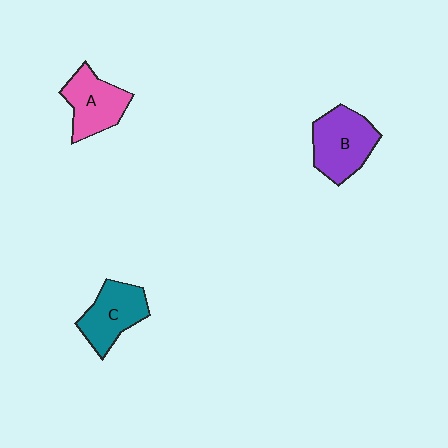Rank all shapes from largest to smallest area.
From largest to smallest: B (purple), C (teal), A (pink).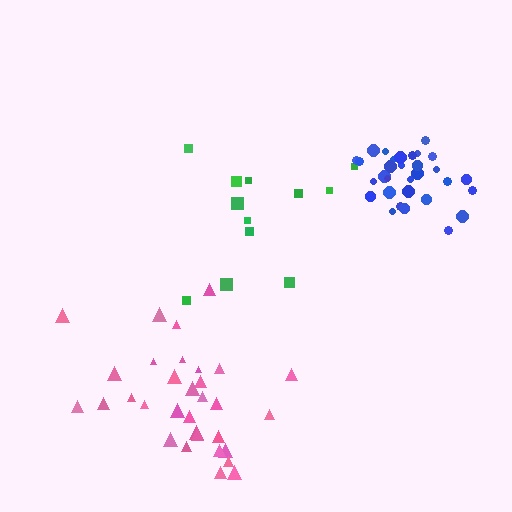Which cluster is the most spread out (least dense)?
Green.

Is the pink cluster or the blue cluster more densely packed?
Blue.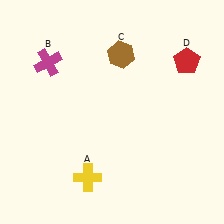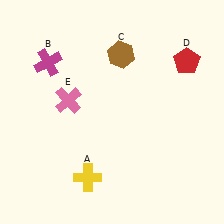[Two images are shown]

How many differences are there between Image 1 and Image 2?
There is 1 difference between the two images.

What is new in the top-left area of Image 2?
A pink cross (E) was added in the top-left area of Image 2.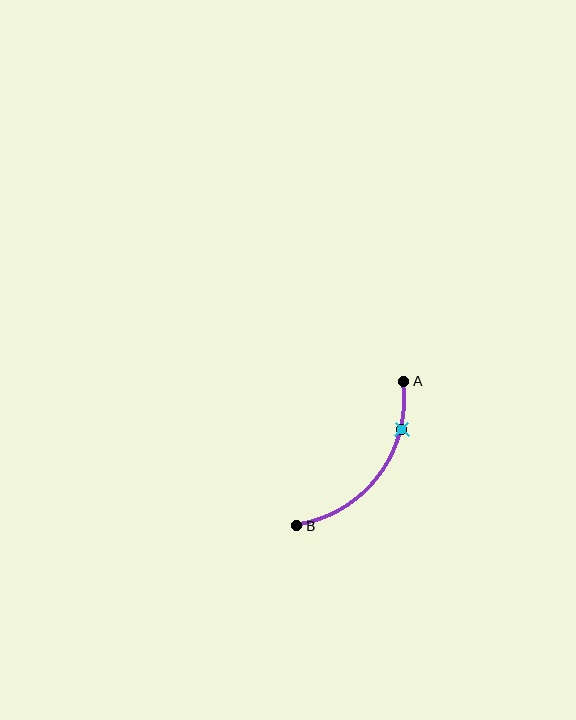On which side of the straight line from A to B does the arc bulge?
The arc bulges below and to the right of the straight line connecting A and B.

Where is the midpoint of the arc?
The arc midpoint is the point on the curve farthest from the straight line joining A and B. It sits below and to the right of that line.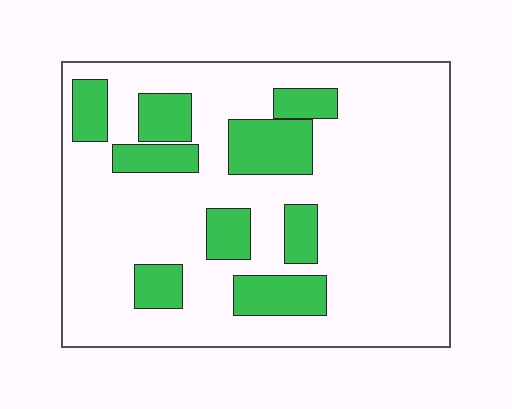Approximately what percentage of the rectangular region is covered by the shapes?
Approximately 20%.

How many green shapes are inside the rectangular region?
9.